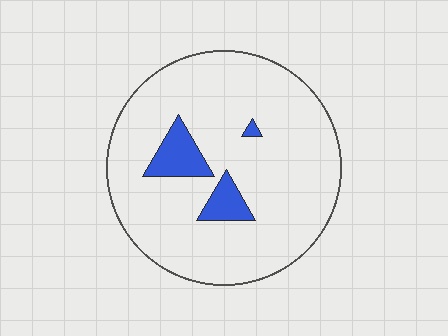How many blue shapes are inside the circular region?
3.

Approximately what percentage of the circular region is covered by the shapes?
Approximately 10%.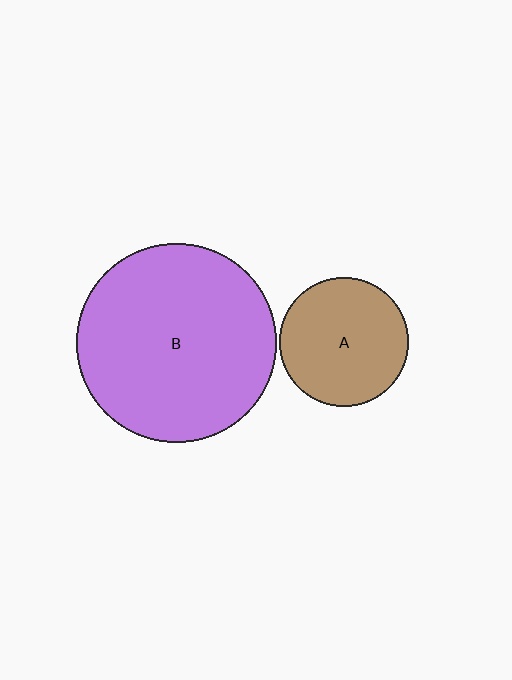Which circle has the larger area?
Circle B (purple).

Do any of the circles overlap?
No, none of the circles overlap.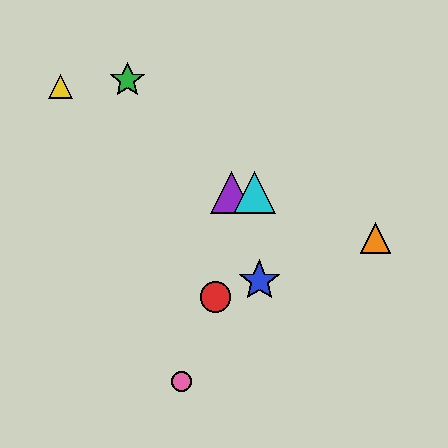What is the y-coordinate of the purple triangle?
The purple triangle is at y≈192.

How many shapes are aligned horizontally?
2 shapes (the purple triangle, the cyan triangle) are aligned horizontally.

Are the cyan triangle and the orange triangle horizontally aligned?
No, the cyan triangle is at y≈192 and the orange triangle is at y≈238.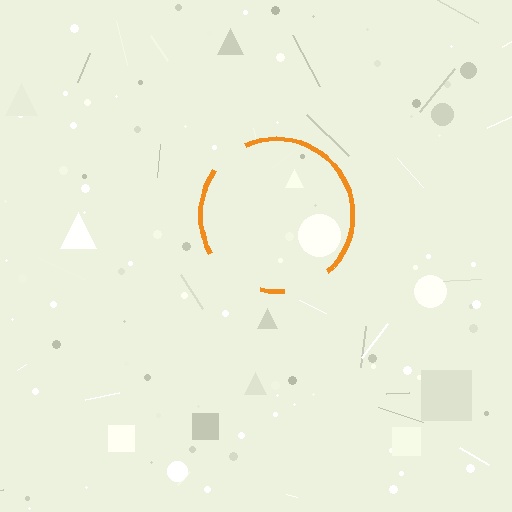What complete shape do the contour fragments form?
The contour fragments form a circle.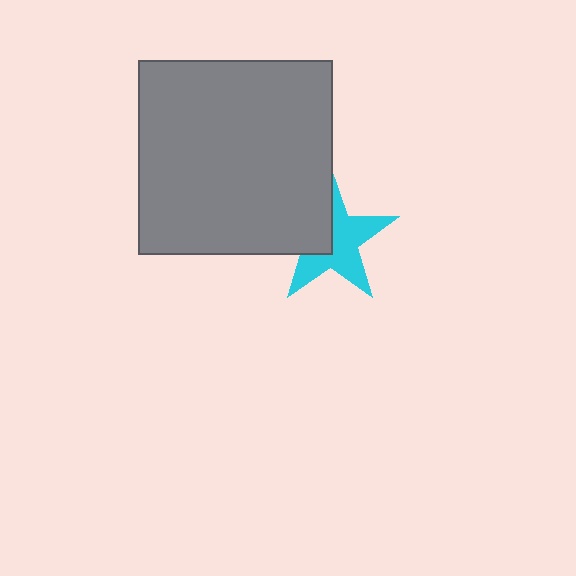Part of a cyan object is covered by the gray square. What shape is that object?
It is a star.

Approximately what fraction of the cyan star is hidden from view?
Roughly 40% of the cyan star is hidden behind the gray square.